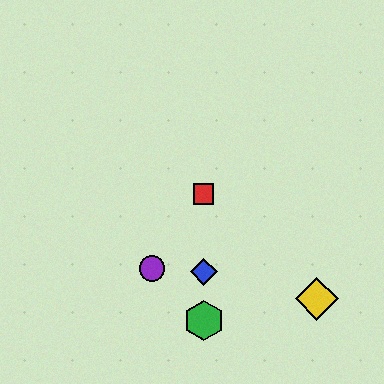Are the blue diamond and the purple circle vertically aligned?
No, the blue diamond is at x≈204 and the purple circle is at x≈152.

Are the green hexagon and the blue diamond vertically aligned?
Yes, both are at x≈204.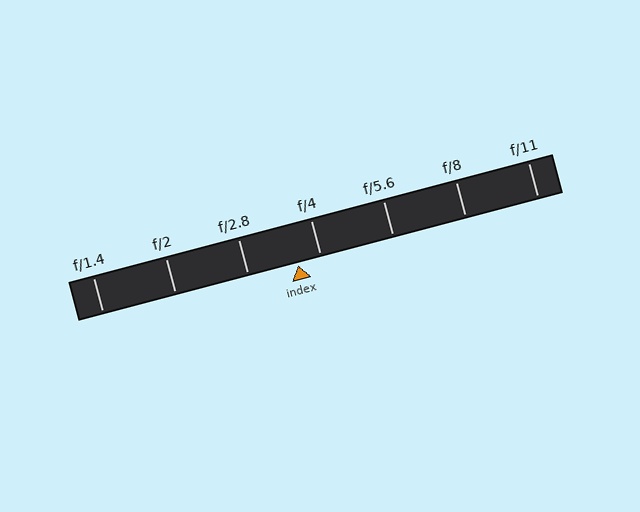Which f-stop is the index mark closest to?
The index mark is closest to f/4.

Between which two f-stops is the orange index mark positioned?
The index mark is between f/2.8 and f/4.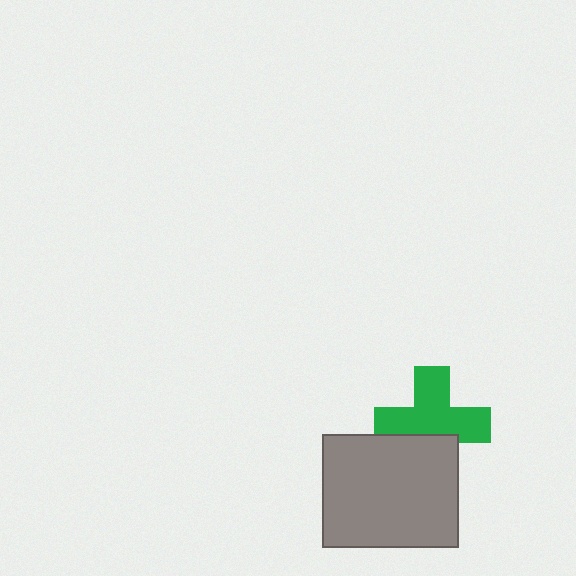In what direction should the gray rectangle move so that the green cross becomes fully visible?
The gray rectangle should move down. That is the shortest direction to clear the overlap and leave the green cross fully visible.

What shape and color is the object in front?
The object in front is a gray rectangle.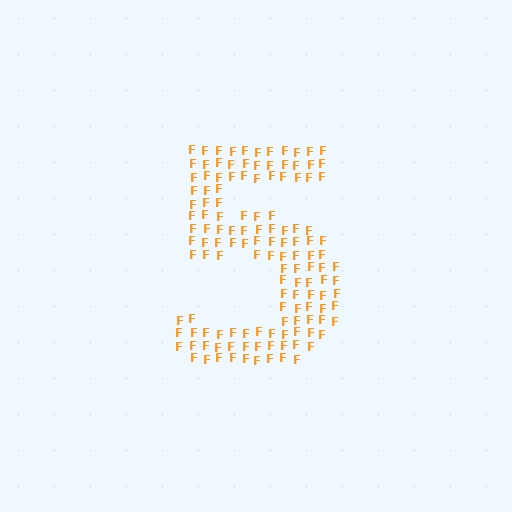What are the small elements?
The small elements are letter F's.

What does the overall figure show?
The overall figure shows the digit 5.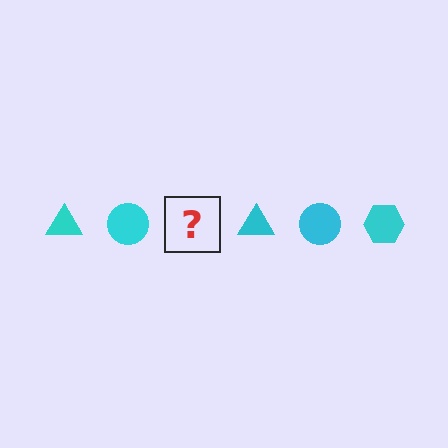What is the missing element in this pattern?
The missing element is a cyan hexagon.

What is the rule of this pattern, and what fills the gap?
The rule is that the pattern cycles through triangle, circle, hexagon shapes in cyan. The gap should be filled with a cyan hexagon.